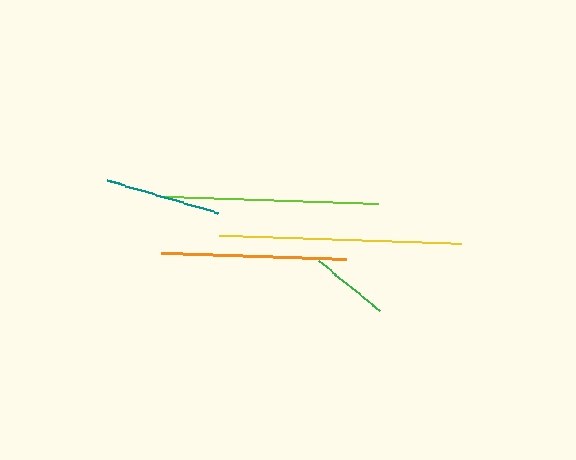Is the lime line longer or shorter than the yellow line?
The yellow line is longer than the lime line.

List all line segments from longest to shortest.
From longest to shortest: yellow, lime, orange, teal, green.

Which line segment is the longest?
The yellow line is the longest at approximately 243 pixels.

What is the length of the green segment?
The green segment is approximately 79 pixels long.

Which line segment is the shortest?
The green line is the shortest at approximately 79 pixels.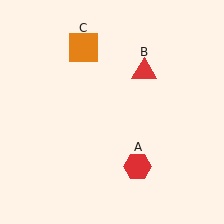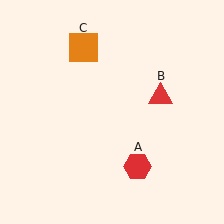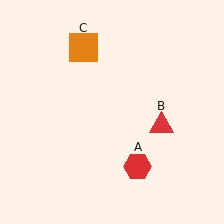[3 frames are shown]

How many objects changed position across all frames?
1 object changed position: red triangle (object B).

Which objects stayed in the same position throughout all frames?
Red hexagon (object A) and orange square (object C) remained stationary.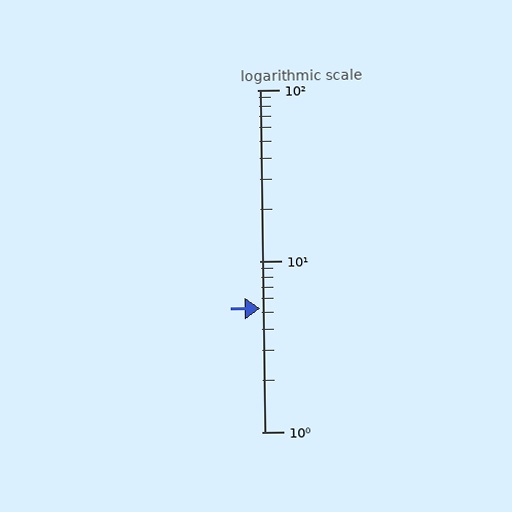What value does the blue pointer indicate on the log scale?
The pointer indicates approximately 5.3.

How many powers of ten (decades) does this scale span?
The scale spans 2 decades, from 1 to 100.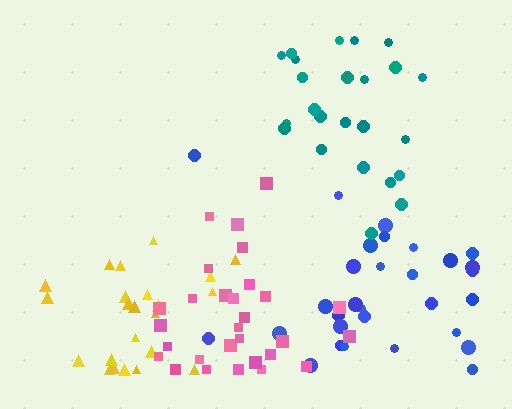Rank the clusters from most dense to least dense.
pink, yellow, teal, blue.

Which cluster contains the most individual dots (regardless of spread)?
Blue (30).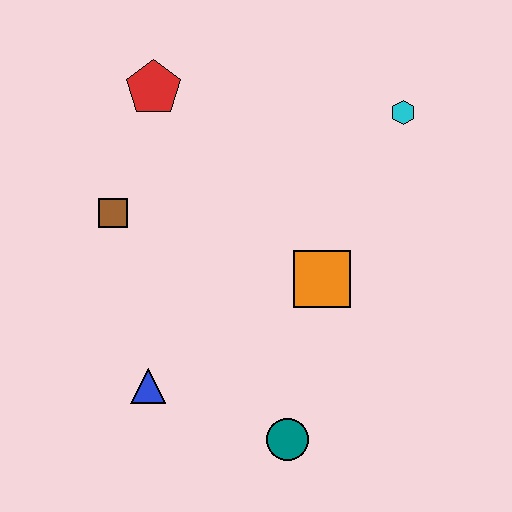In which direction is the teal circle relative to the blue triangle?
The teal circle is to the right of the blue triangle.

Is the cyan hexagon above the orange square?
Yes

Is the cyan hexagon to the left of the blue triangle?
No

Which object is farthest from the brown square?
The cyan hexagon is farthest from the brown square.